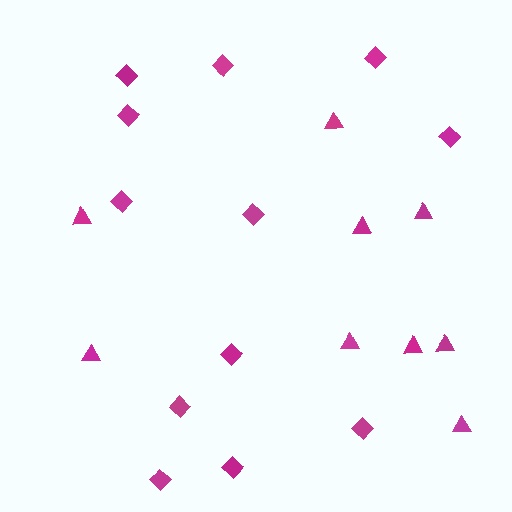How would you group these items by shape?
There are 2 groups: one group of diamonds (12) and one group of triangles (9).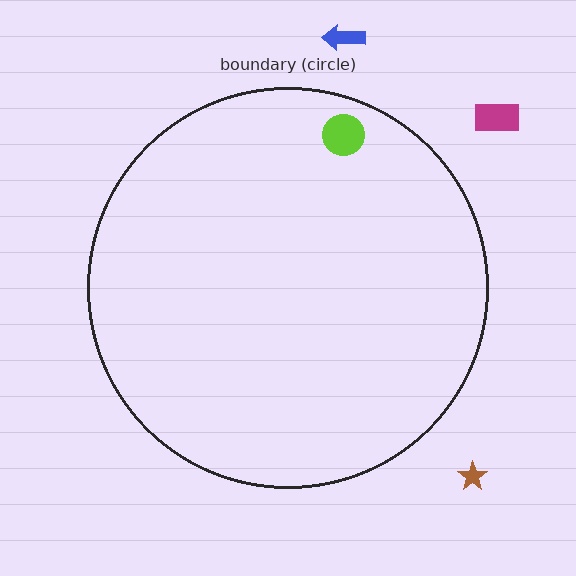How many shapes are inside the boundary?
1 inside, 3 outside.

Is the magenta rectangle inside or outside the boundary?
Outside.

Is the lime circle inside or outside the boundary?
Inside.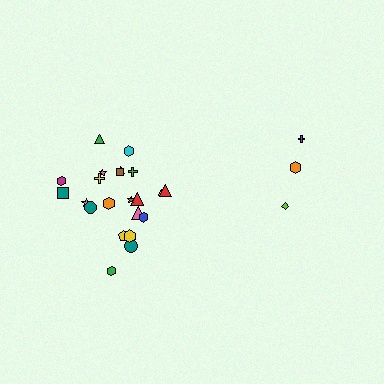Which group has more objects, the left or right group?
The left group.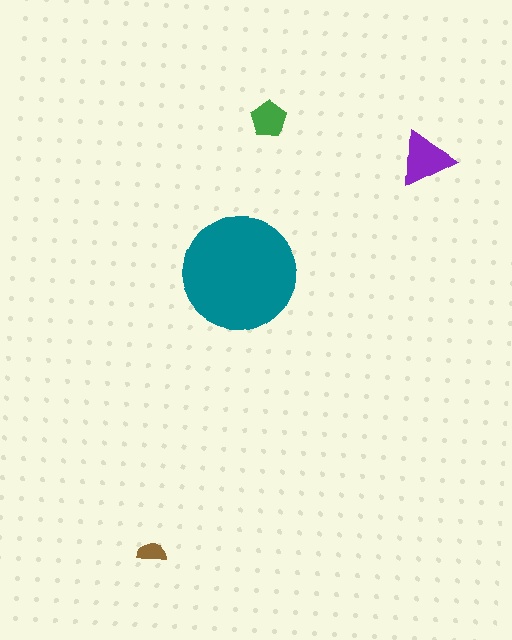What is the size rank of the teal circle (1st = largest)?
1st.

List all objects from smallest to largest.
The brown semicircle, the green pentagon, the purple triangle, the teal circle.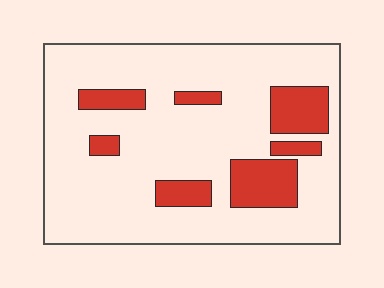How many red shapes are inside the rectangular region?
7.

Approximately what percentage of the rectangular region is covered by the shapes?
Approximately 20%.